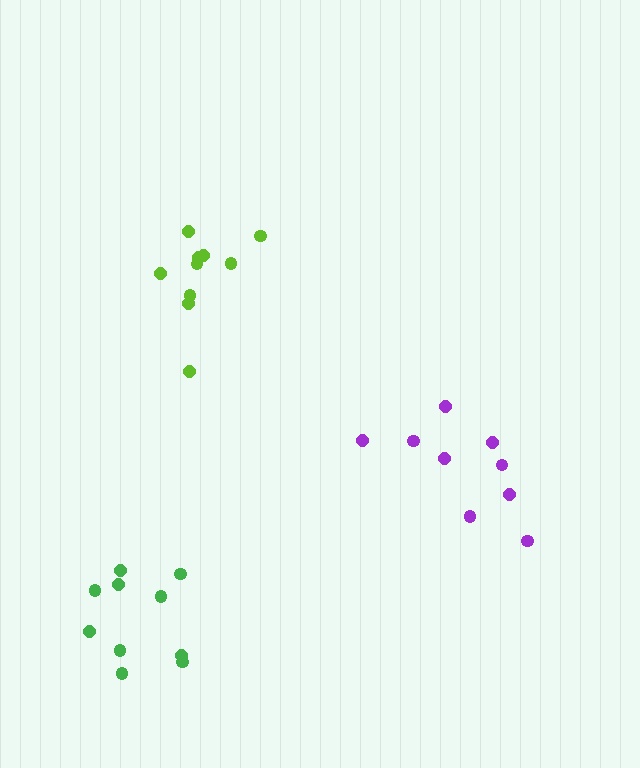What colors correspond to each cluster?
The clusters are colored: lime, green, purple.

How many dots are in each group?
Group 1: 10 dots, Group 2: 10 dots, Group 3: 9 dots (29 total).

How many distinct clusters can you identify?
There are 3 distinct clusters.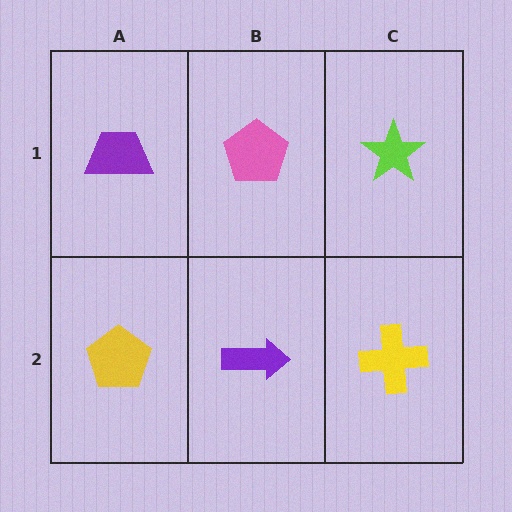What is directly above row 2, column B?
A pink pentagon.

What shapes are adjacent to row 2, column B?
A pink pentagon (row 1, column B), a yellow pentagon (row 2, column A), a yellow cross (row 2, column C).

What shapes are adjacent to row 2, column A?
A purple trapezoid (row 1, column A), a purple arrow (row 2, column B).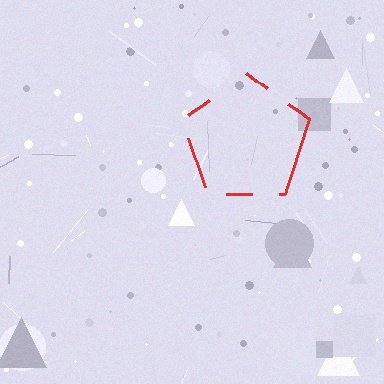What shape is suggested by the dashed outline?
The dashed outline suggests a pentagon.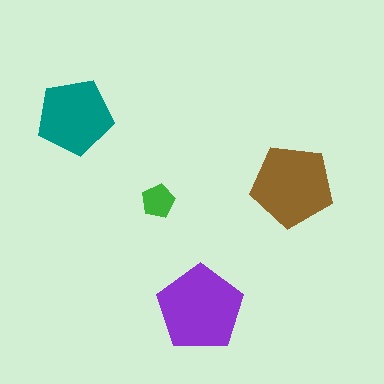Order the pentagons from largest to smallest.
the purple one, the brown one, the teal one, the green one.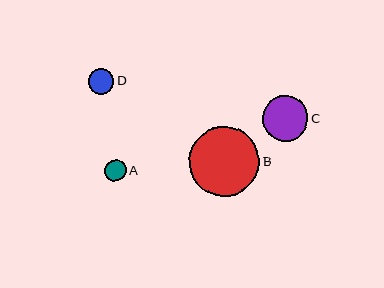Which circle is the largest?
Circle B is the largest with a size of approximately 70 pixels.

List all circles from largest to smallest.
From largest to smallest: B, C, D, A.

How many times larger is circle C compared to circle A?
Circle C is approximately 2.1 times the size of circle A.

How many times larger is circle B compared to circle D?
Circle B is approximately 2.7 times the size of circle D.